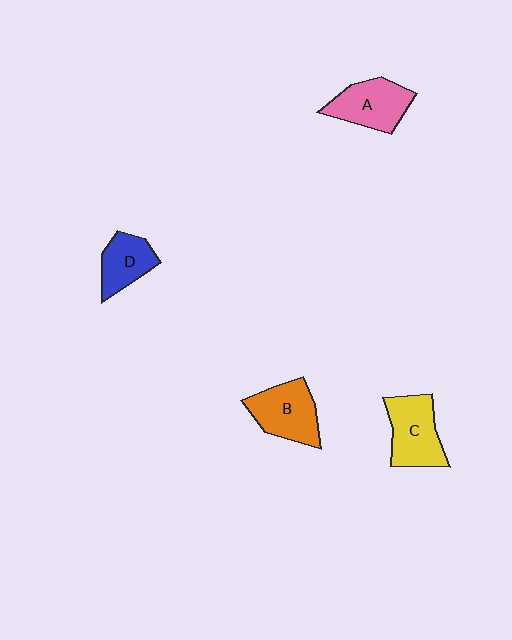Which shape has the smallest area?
Shape D (blue).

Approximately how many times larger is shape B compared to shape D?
Approximately 1.4 times.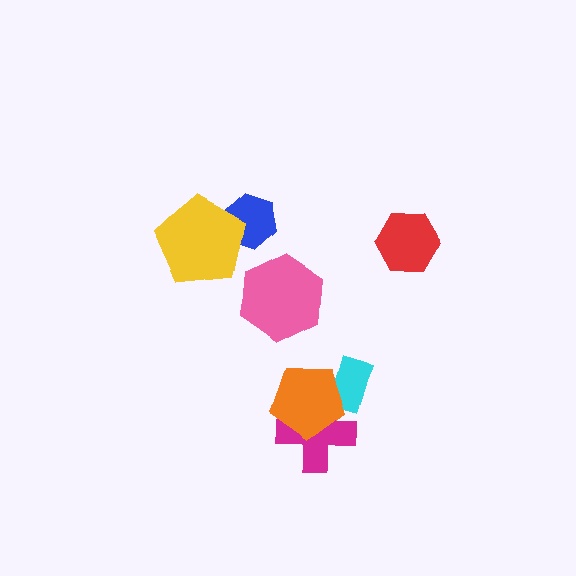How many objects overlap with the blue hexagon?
1 object overlaps with the blue hexagon.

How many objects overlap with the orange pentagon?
2 objects overlap with the orange pentagon.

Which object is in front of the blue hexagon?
The yellow pentagon is in front of the blue hexagon.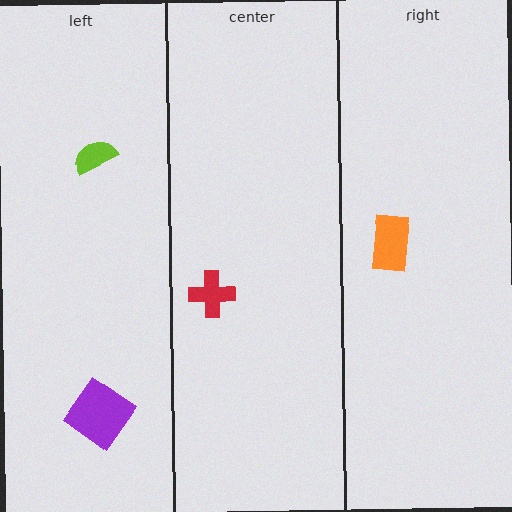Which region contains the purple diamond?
The left region.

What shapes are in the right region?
The orange rectangle.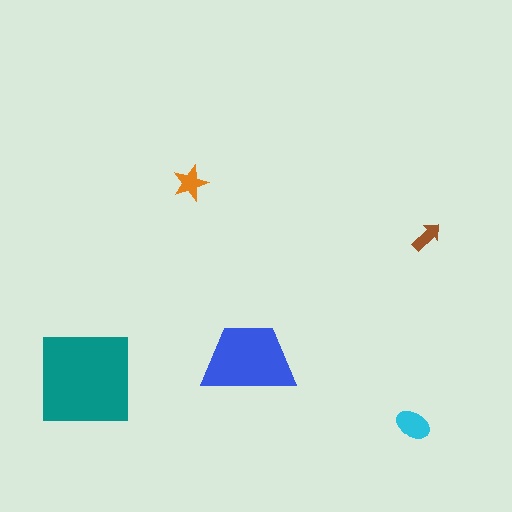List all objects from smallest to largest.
The brown arrow, the orange star, the cyan ellipse, the blue trapezoid, the teal square.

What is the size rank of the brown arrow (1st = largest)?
5th.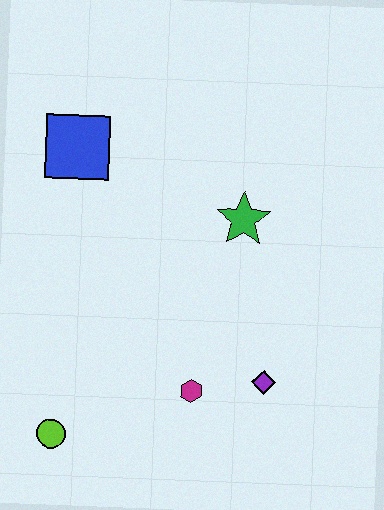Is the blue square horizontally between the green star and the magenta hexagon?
No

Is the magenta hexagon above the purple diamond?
No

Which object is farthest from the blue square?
The purple diamond is farthest from the blue square.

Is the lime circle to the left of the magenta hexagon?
Yes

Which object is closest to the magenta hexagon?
The purple diamond is closest to the magenta hexagon.